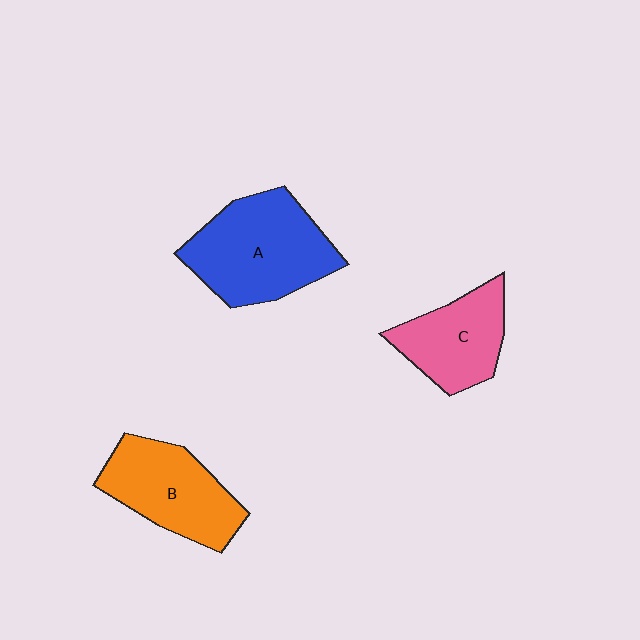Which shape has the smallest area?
Shape C (pink).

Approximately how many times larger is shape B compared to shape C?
Approximately 1.2 times.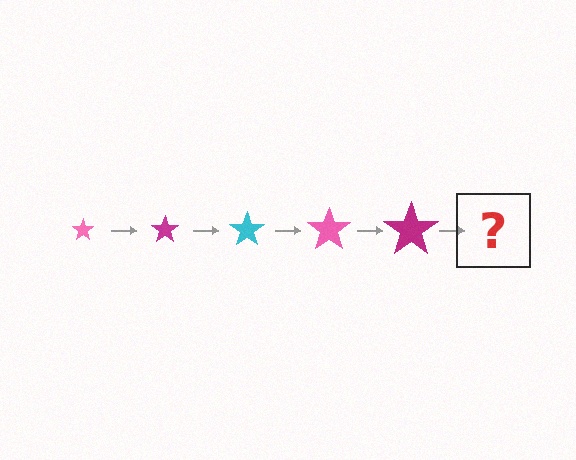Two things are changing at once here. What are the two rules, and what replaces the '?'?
The two rules are that the star grows larger each step and the color cycles through pink, magenta, and cyan. The '?' should be a cyan star, larger than the previous one.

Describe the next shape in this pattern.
It should be a cyan star, larger than the previous one.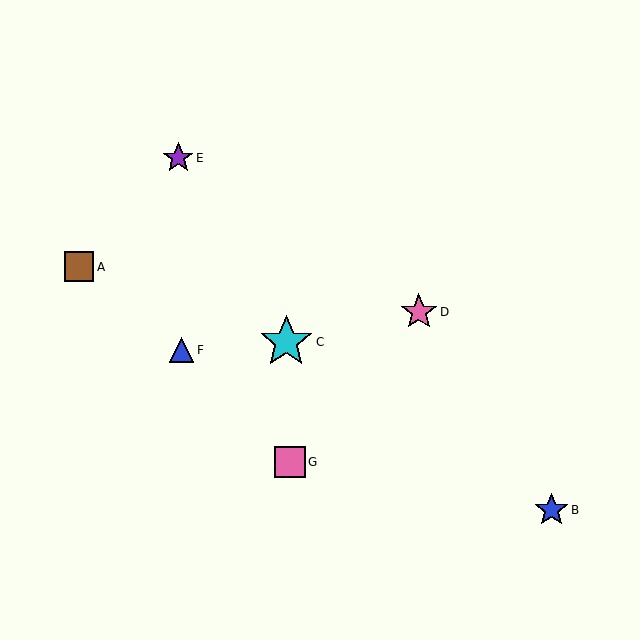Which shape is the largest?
The cyan star (labeled C) is the largest.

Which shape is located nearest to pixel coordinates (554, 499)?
The blue star (labeled B) at (551, 510) is nearest to that location.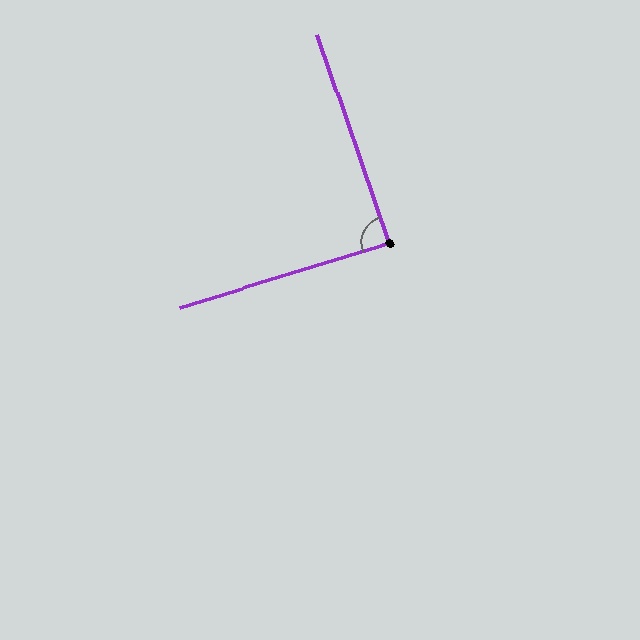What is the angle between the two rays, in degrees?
Approximately 88 degrees.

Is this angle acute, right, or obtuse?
It is approximately a right angle.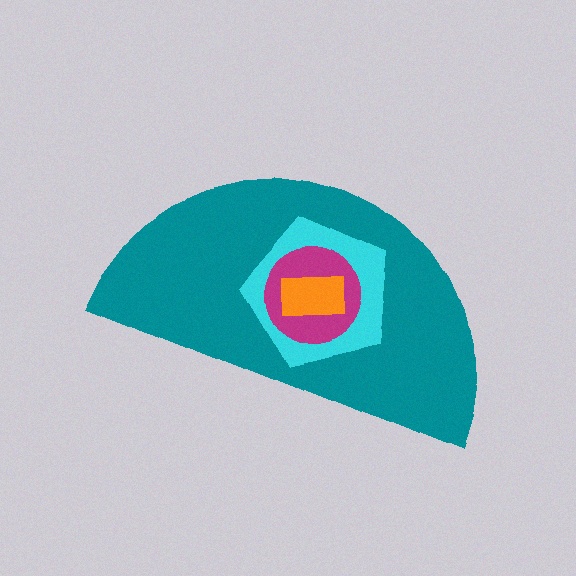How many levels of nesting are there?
4.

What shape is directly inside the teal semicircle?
The cyan pentagon.